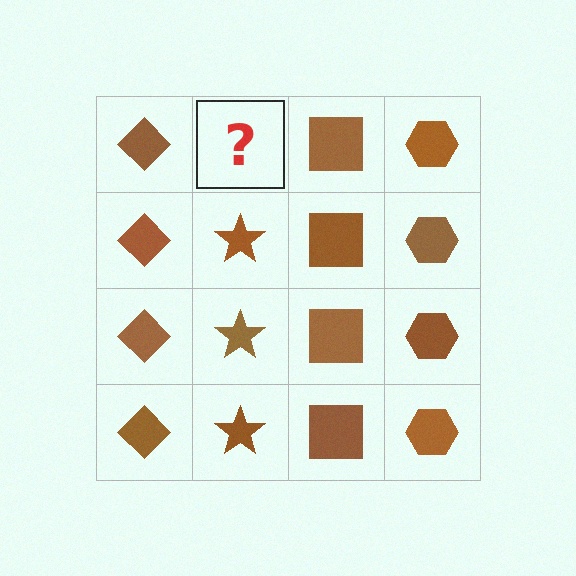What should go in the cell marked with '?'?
The missing cell should contain a brown star.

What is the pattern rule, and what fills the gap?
The rule is that each column has a consistent shape. The gap should be filled with a brown star.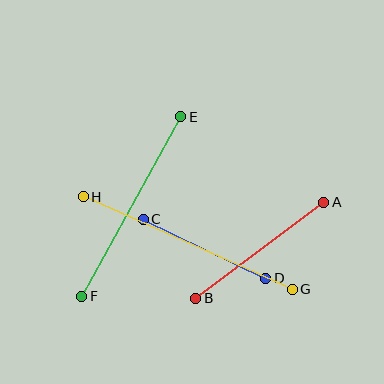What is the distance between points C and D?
The distance is approximately 136 pixels.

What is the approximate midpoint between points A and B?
The midpoint is at approximately (260, 250) pixels.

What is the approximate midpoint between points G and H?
The midpoint is at approximately (188, 243) pixels.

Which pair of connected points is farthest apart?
Points G and H are farthest apart.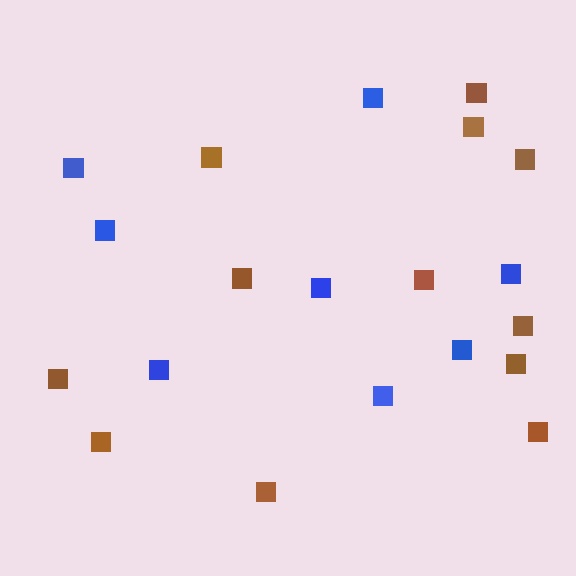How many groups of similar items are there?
There are 2 groups: one group of blue squares (8) and one group of brown squares (12).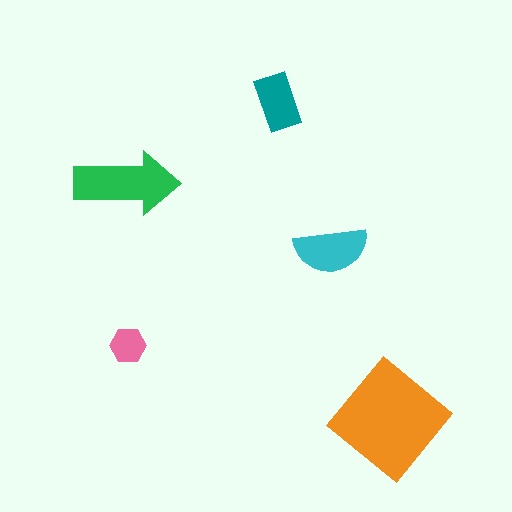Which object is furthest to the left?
The green arrow is leftmost.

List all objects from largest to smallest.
The orange diamond, the green arrow, the cyan semicircle, the teal rectangle, the pink hexagon.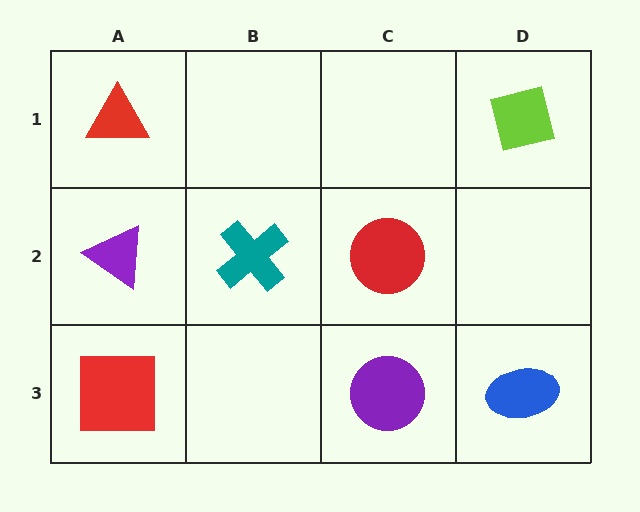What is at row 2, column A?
A purple triangle.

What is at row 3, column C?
A purple circle.